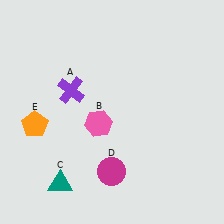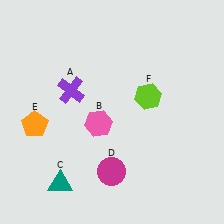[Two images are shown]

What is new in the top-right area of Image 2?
A lime hexagon (F) was added in the top-right area of Image 2.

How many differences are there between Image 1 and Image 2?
There is 1 difference between the two images.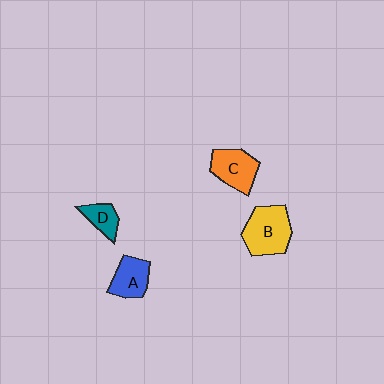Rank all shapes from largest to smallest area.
From largest to smallest: B (yellow), C (orange), A (blue), D (teal).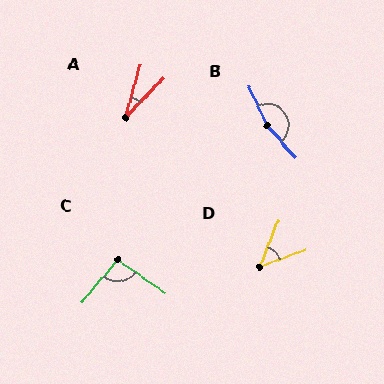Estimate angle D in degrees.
Approximately 47 degrees.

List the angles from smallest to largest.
A (27°), D (47°), C (95°), B (165°).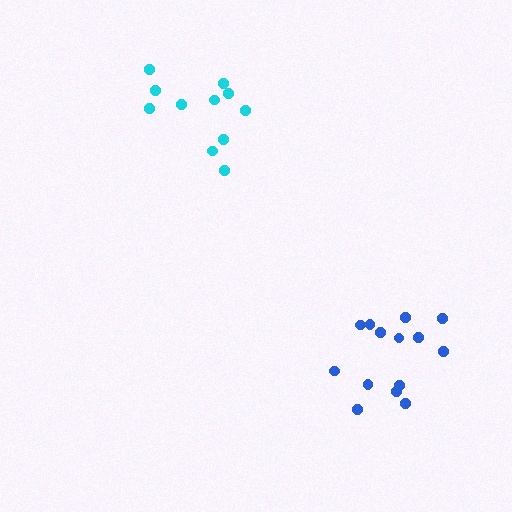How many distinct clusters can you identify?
There are 2 distinct clusters.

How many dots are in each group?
Group 1: 11 dots, Group 2: 14 dots (25 total).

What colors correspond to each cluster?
The clusters are colored: cyan, blue.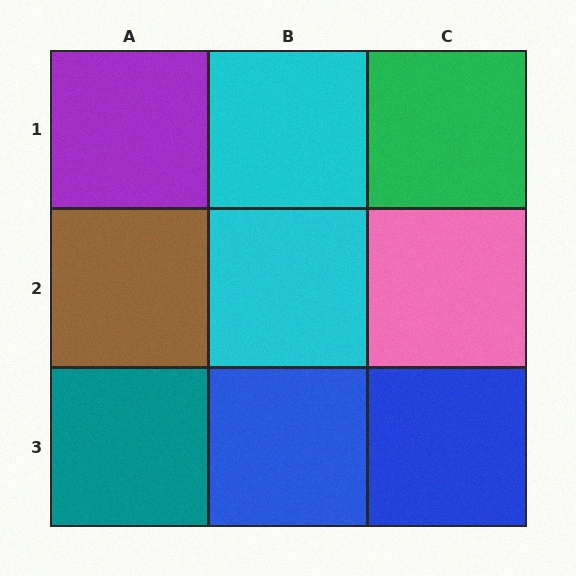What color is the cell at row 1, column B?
Cyan.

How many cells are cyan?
2 cells are cyan.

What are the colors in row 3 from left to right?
Teal, blue, blue.